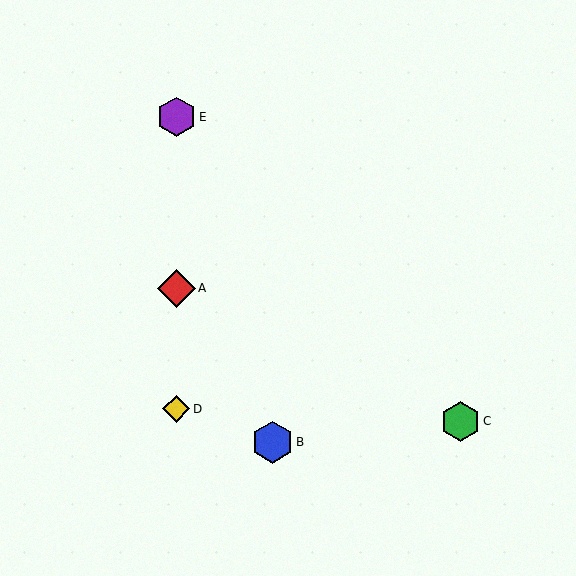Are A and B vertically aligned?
No, A is at x≈176 and B is at x≈272.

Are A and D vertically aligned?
Yes, both are at x≈176.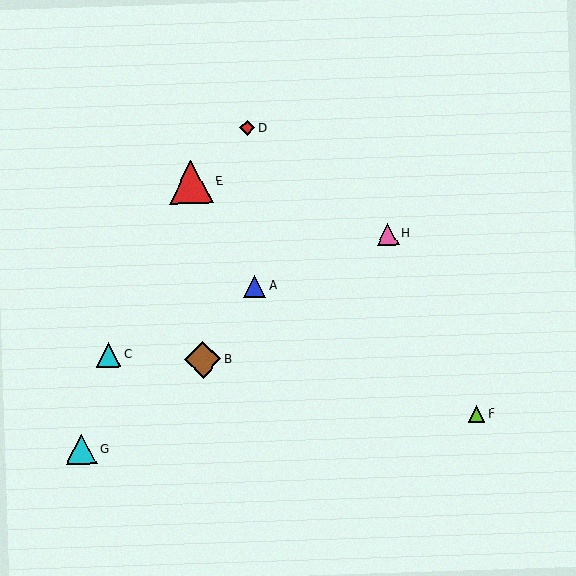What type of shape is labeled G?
Shape G is a cyan triangle.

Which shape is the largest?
The red triangle (labeled E) is the largest.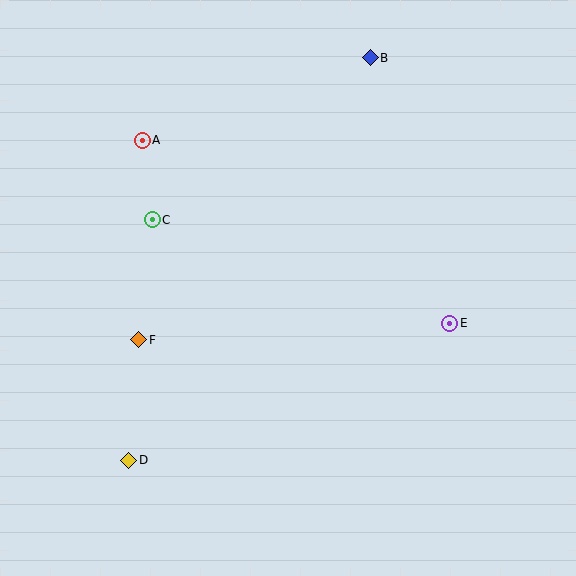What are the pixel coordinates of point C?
Point C is at (152, 220).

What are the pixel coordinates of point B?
Point B is at (370, 58).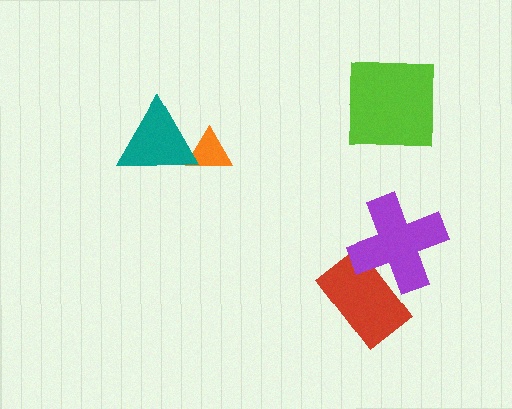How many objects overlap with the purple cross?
1 object overlaps with the purple cross.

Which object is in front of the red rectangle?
The purple cross is in front of the red rectangle.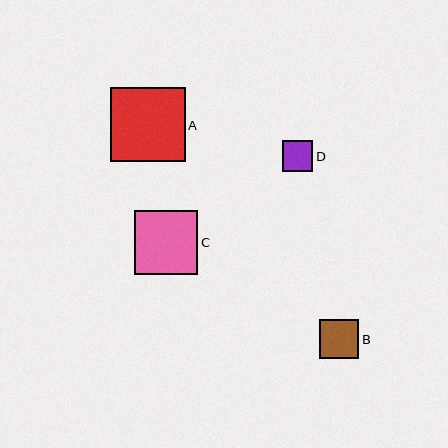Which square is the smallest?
Square D is the smallest with a size of approximately 30 pixels.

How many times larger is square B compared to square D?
Square B is approximately 1.3 times the size of square D.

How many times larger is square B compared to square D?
Square B is approximately 1.3 times the size of square D.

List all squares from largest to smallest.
From largest to smallest: A, C, B, D.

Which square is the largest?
Square A is the largest with a size of approximately 74 pixels.